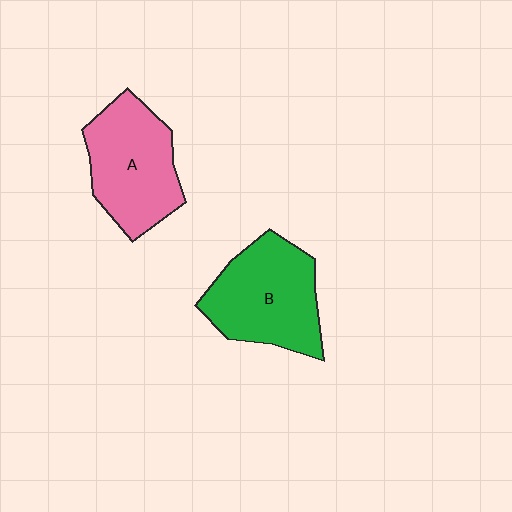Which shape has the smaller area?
Shape A (pink).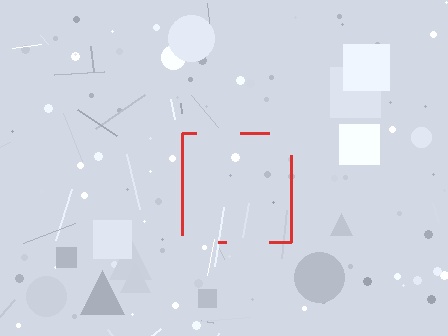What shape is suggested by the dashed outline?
The dashed outline suggests a square.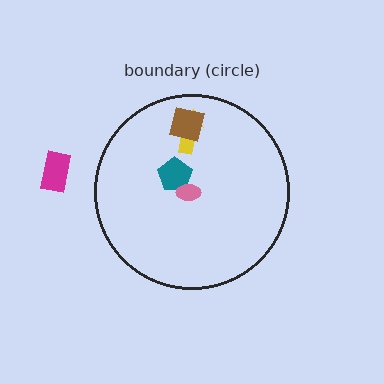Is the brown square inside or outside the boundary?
Inside.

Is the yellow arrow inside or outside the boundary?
Inside.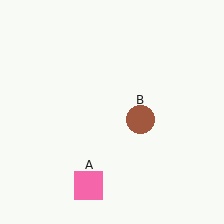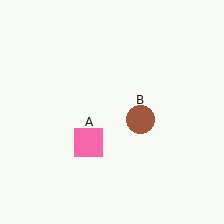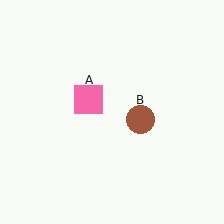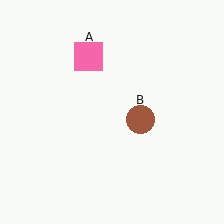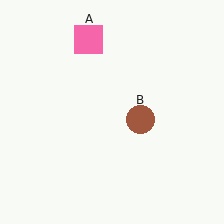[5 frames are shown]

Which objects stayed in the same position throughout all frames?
Brown circle (object B) remained stationary.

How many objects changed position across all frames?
1 object changed position: pink square (object A).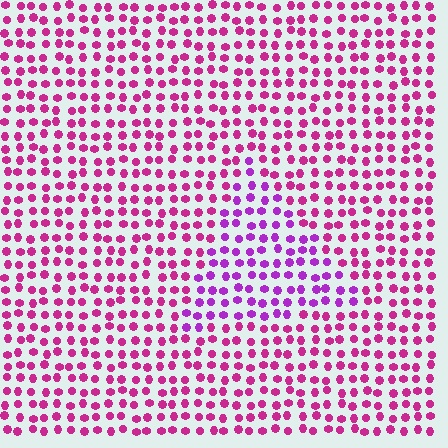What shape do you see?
I see a triangle.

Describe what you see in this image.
The image is filled with small magenta elements in a uniform arrangement. A triangle-shaped region is visible where the elements are tinted to a slightly different hue, forming a subtle color boundary.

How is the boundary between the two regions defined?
The boundary is defined purely by a slight shift in hue (about 32 degrees). Spacing, size, and orientation are identical on both sides.